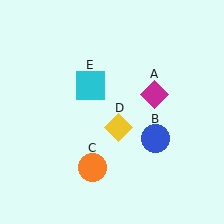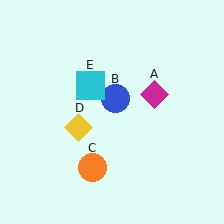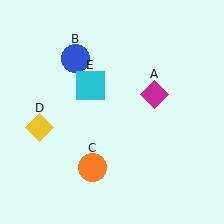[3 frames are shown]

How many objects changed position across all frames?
2 objects changed position: blue circle (object B), yellow diamond (object D).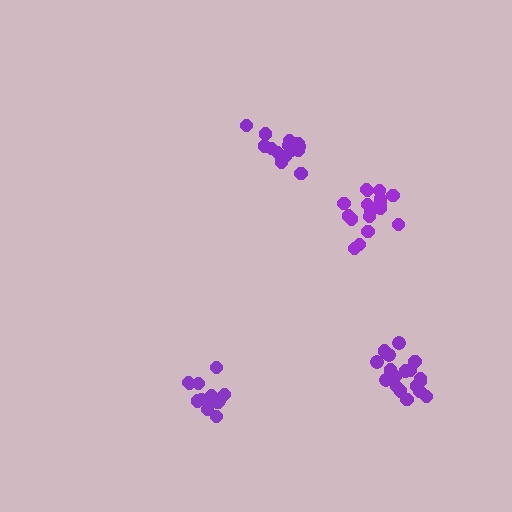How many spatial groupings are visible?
There are 4 spatial groupings.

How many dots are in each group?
Group 1: 17 dots, Group 2: 18 dots, Group 3: 16 dots, Group 4: 14 dots (65 total).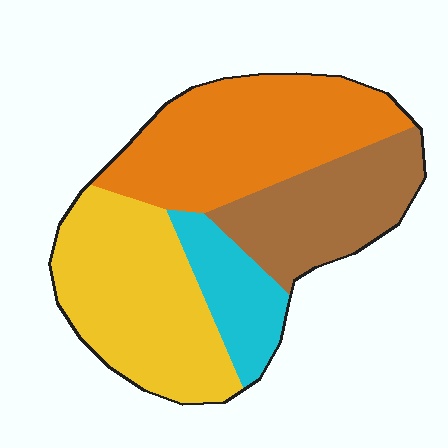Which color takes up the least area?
Cyan, at roughly 10%.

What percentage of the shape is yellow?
Yellow takes up about one third (1/3) of the shape.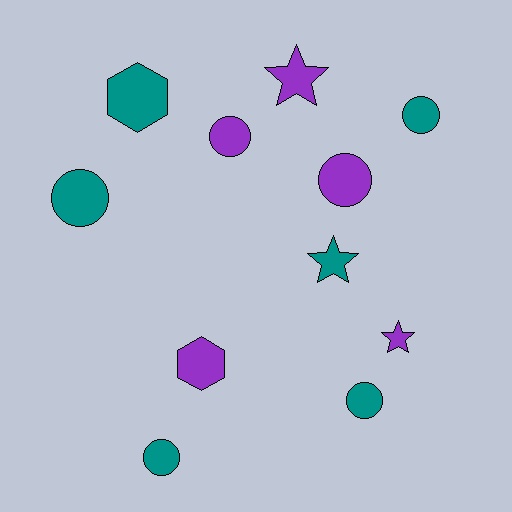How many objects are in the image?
There are 11 objects.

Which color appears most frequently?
Teal, with 6 objects.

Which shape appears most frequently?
Circle, with 6 objects.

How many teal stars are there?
There is 1 teal star.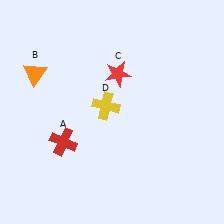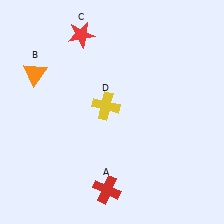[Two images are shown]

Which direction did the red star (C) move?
The red star (C) moved up.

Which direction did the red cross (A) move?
The red cross (A) moved down.